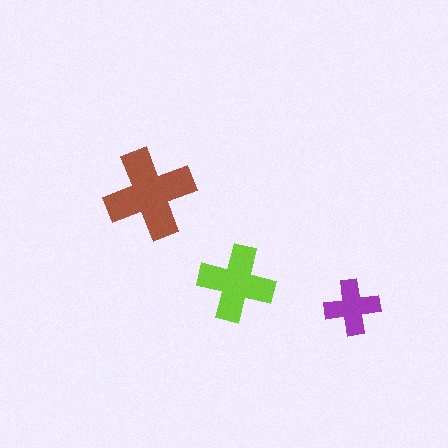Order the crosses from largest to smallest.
the brown one, the lime one, the purple one.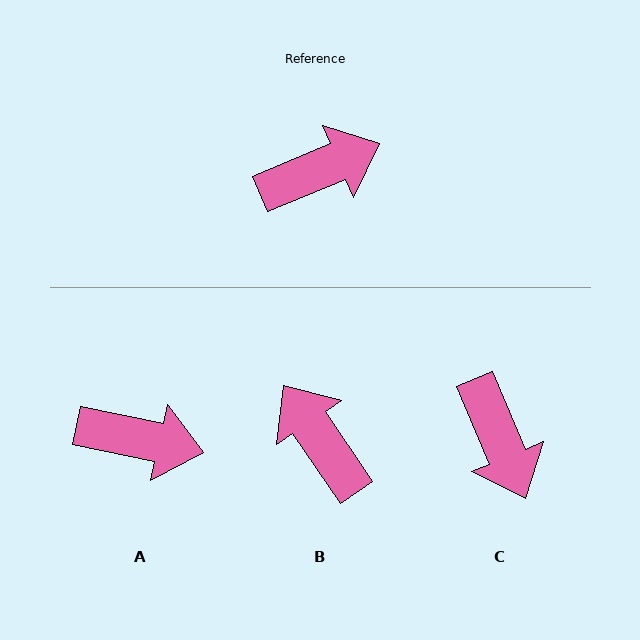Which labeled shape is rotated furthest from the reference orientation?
B, about 101 degrees away.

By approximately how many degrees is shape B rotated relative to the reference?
Approximately 101 degrees counter-clockwise.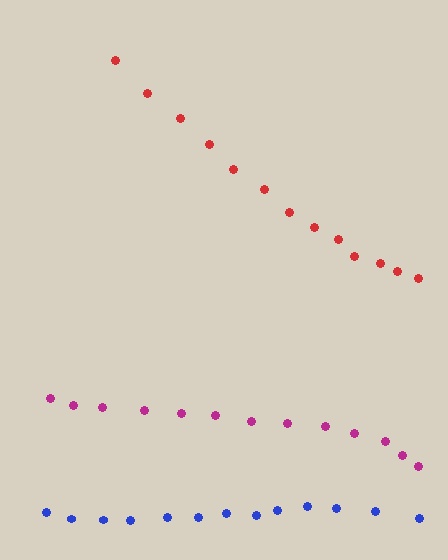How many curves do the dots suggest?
There are 3 distinct paths.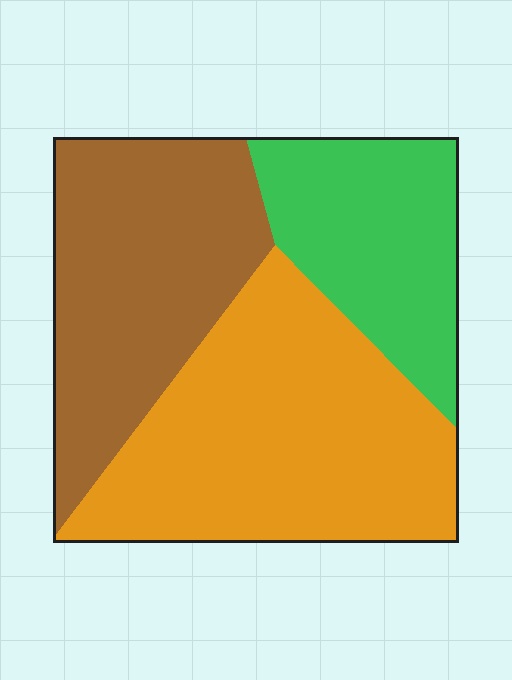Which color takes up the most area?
Orange, at roughly 45%.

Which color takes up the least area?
Green, at roughly 25%.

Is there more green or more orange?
Orange.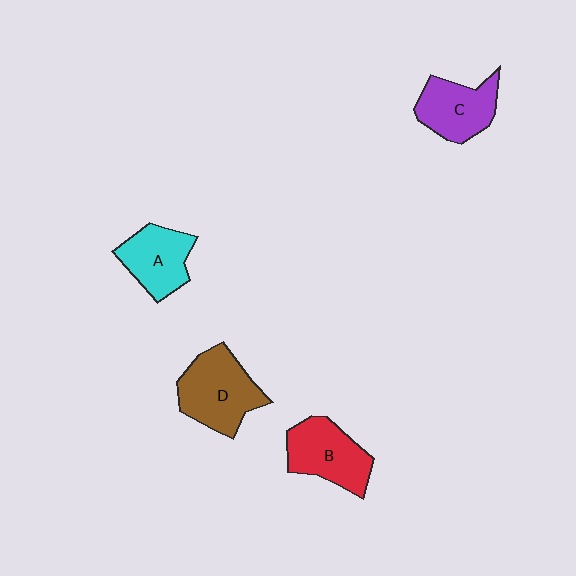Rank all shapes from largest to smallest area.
From largest to smallest: D (brown), B (red), C (purple), A (cyan).